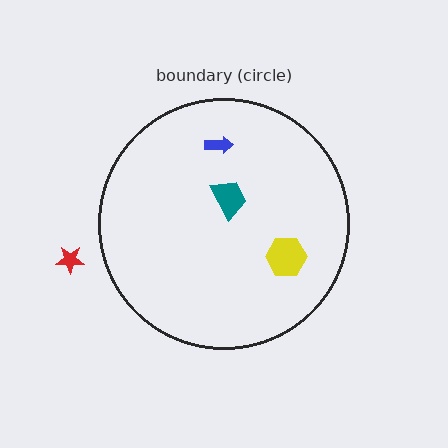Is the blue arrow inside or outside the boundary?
Inside.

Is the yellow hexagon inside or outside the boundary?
Inside.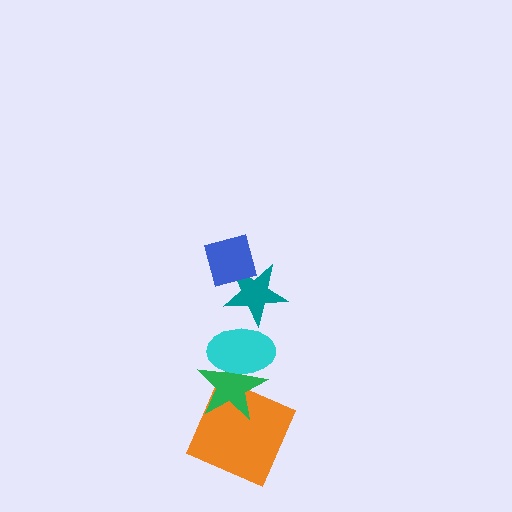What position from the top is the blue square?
The blue square is 1st from the top.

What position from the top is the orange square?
The orange square is 5th from the top.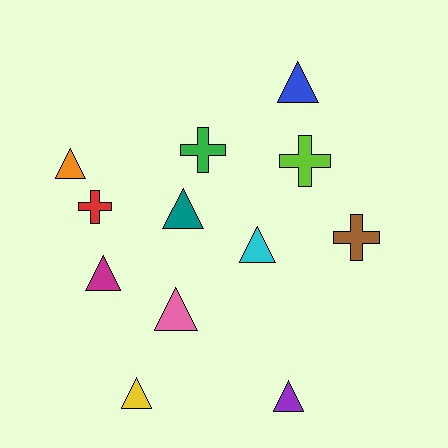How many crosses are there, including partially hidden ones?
There are 4 crosses.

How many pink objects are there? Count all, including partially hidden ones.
There is 1 pink object.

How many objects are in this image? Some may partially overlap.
There are 12 objects.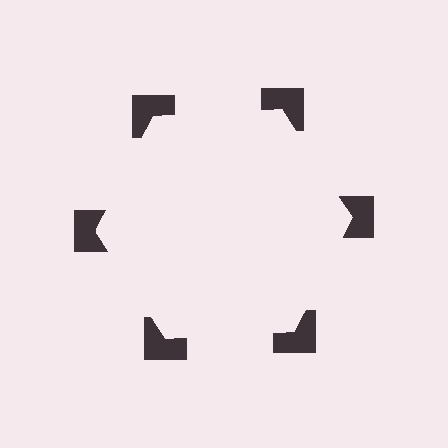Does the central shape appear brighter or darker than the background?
It typically appears slightly brighter than the background, even though no actual brightness change is drawn.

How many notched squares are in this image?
There are 6 — one at each vertex of the illusory hexagon.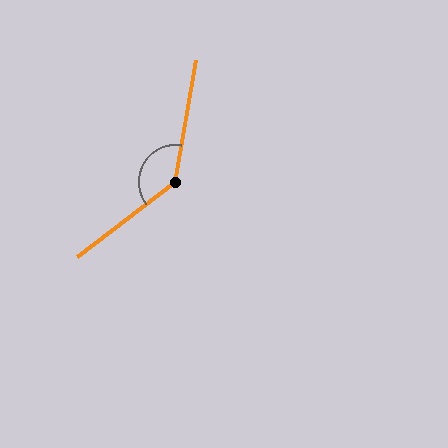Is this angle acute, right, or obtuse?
It is obtuse.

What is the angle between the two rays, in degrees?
Approximately 137 degrees.